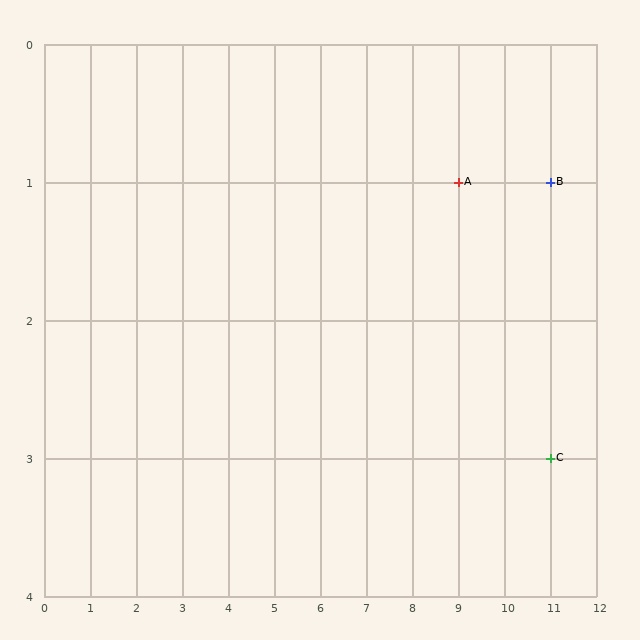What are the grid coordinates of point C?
Point C is at grid coordinates (11, 3).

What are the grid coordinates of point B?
Point B is at grid coordinates (11, 1).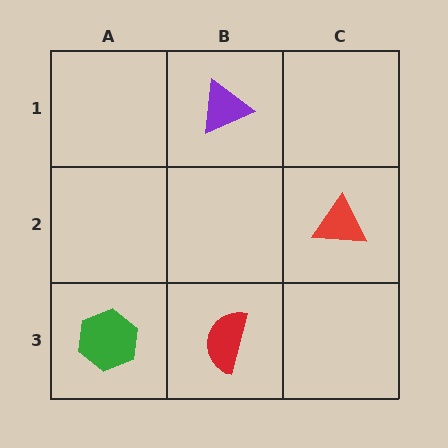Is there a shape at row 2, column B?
No, that cell is empty.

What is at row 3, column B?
A red semicircle.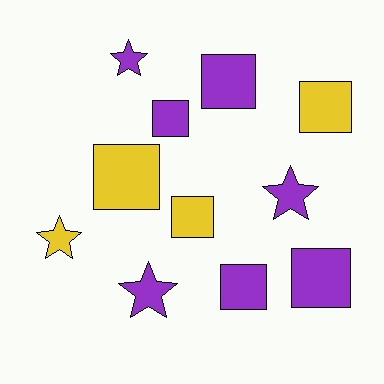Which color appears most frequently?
Purple, with 7 objects.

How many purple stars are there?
There are 3 purple stars.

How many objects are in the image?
There are 11 objects.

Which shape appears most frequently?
Square, with 7 objects.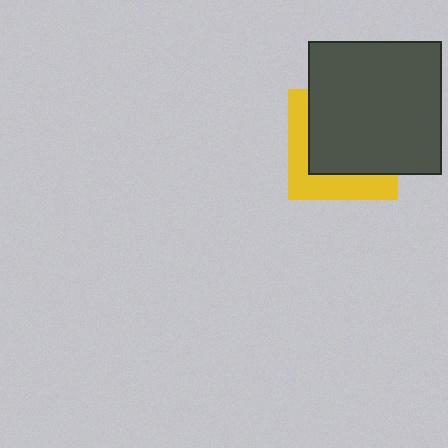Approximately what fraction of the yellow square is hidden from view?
Roughly 64% of the yellow square is hidden behind the dark gray square.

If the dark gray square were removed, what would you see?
You would see the complete yellow square.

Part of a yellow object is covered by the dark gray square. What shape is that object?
It is a square.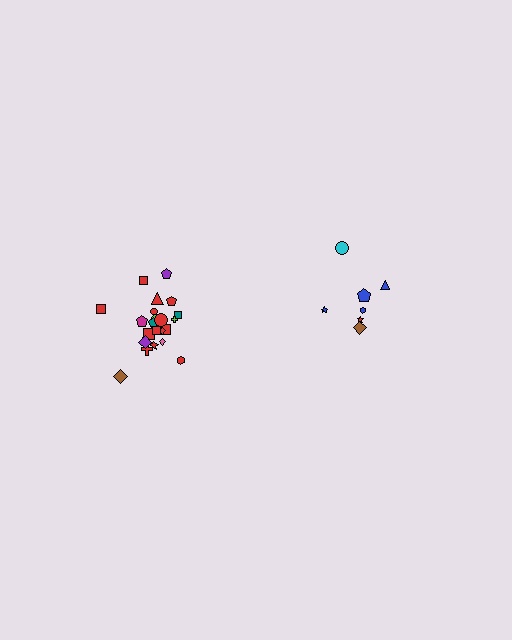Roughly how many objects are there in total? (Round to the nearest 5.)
Roughly 30 objects in total.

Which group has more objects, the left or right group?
The left group.